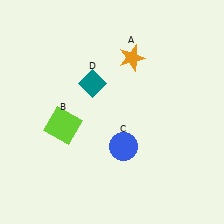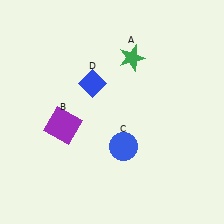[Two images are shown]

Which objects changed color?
A changed from orange to green. B changed from lime to purple. D changed from teal to blue.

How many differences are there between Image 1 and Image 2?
There are 3 differences between the two images.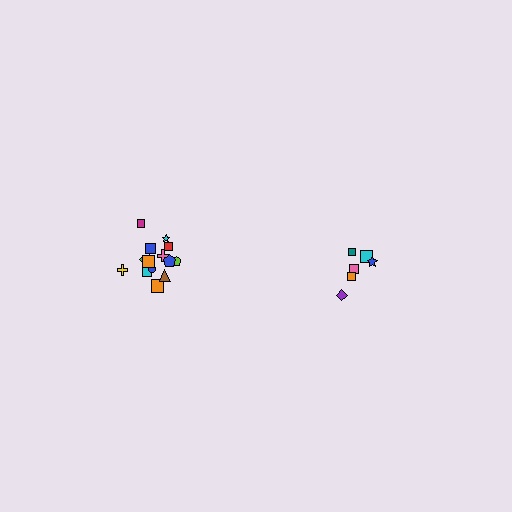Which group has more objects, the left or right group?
The left group.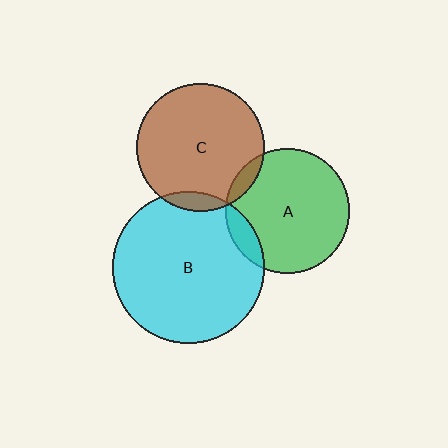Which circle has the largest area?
Circle B (cyan).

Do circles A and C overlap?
Yes.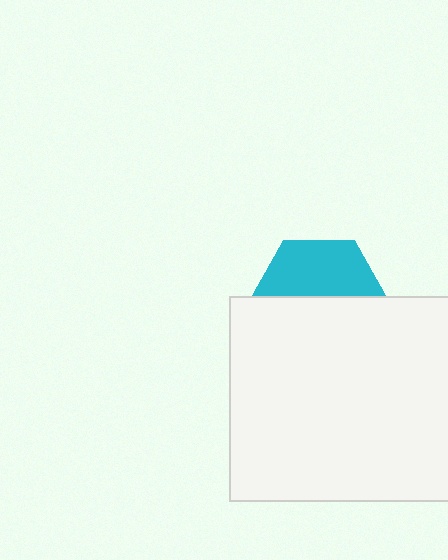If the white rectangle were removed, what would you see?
You would see the complete cyan hexagon.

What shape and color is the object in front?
The object in front is a white rectangle.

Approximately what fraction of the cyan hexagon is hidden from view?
Roughly 57% of the cyan hexagon is hidden behind the white rectangle.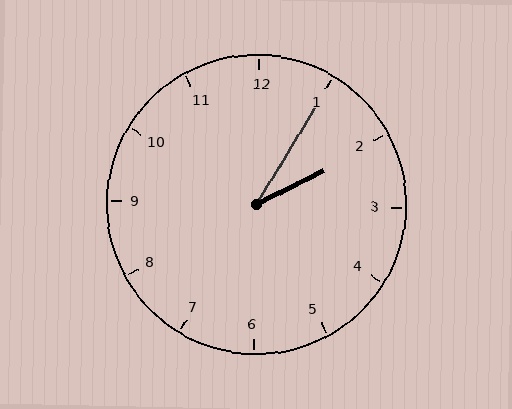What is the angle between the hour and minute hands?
Approximately 32 degrees.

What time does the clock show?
2:05.